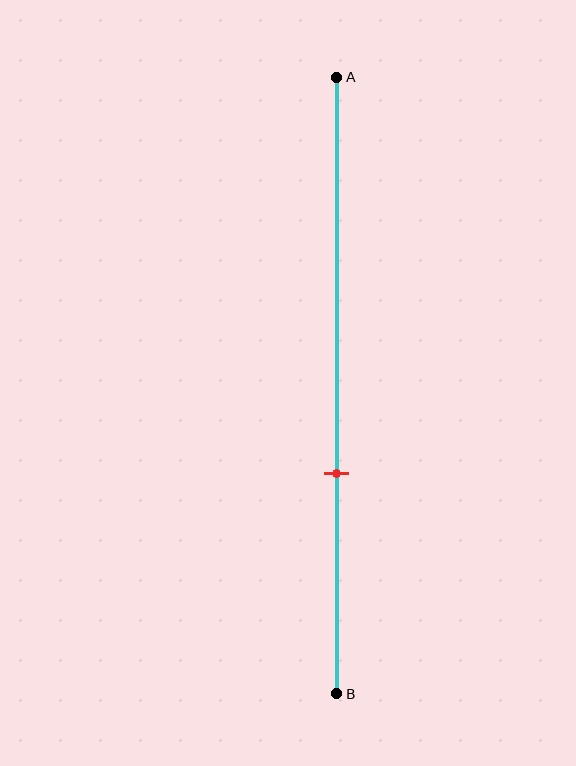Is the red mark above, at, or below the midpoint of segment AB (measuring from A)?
The red mark is below the midpoint of segment AB.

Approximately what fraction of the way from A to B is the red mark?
The red mark is approximately 65% of the way from A to B.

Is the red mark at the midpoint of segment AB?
No, the mark is at about 65% from A, not at the 50% midpoint.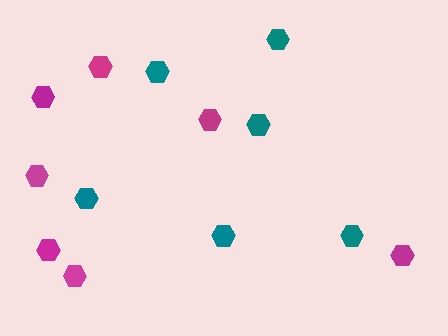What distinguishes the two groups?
There are 2 groups: one group of teal hexagons (6) and one group of magenta hexagons (7).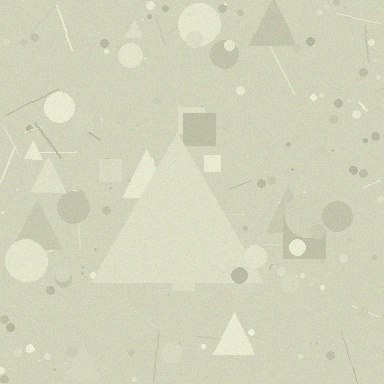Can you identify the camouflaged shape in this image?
The camouflaged shape is a triangle.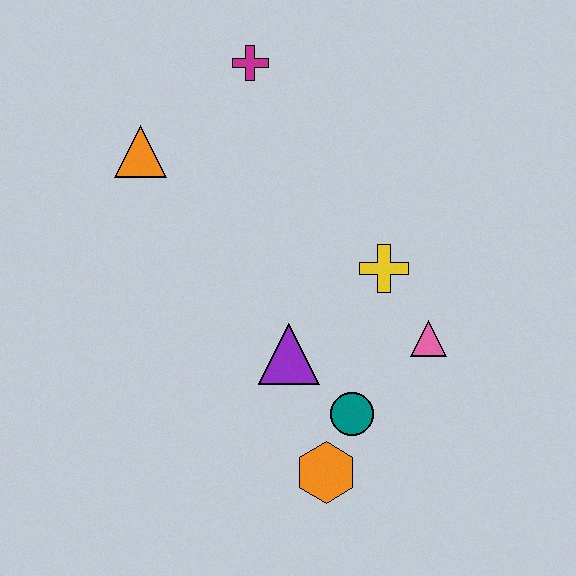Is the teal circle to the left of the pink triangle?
Yes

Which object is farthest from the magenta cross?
The orange hexagon is farthest from the magenta cross.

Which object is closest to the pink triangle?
The yellow cross is closest to the pink triangle.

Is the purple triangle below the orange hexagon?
No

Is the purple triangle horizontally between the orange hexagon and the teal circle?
No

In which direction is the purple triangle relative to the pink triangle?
The purple triangle is to the left of the pink triangle.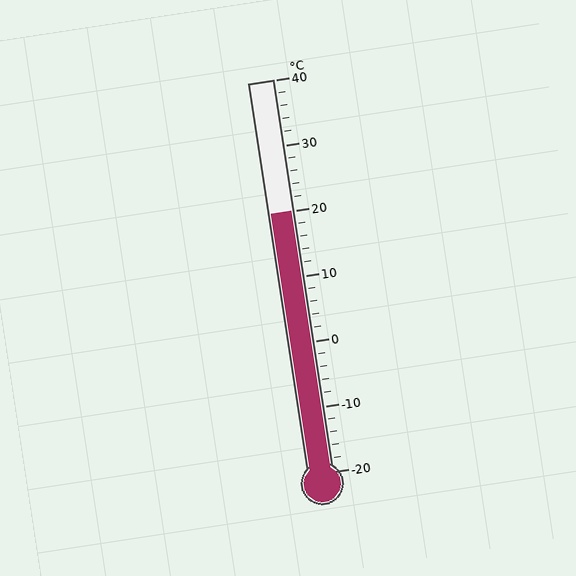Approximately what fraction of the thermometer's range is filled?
The thermometer is filled to approximately 65% of its range.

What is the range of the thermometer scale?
The thermometer scale ranges from -20°C to 40°C.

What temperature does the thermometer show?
The thermometer shows approximately 20°C.